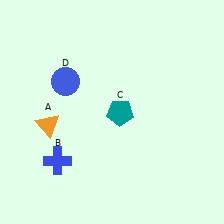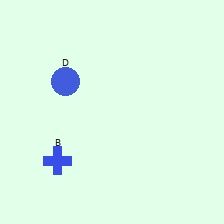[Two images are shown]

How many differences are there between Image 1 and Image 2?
There are 2 differences between the two images.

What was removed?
The teal pentagon (C), the orange triangle (A) were removed in Image 2.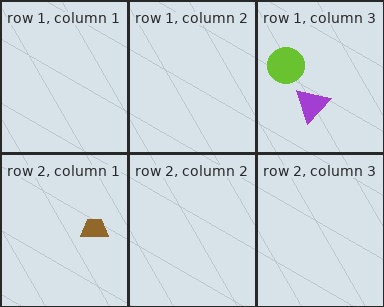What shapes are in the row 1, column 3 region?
The purple triangle, the lime circle.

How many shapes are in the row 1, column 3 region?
2.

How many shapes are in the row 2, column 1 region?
1.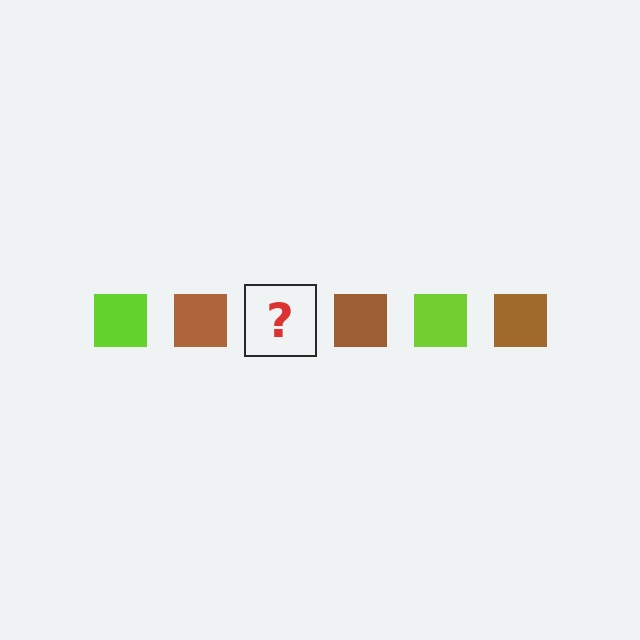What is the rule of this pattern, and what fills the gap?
The rule is that the pattern cycles through lime, brown squares. The gap should be filled with a lime square.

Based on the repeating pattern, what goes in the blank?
The blank should be a lime square.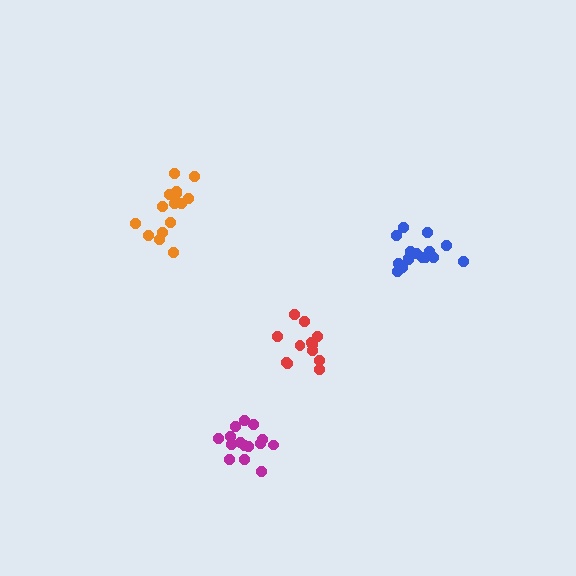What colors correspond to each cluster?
The clusters are colored: red, magenta, blue, orange.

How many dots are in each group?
Group 1: 12 dots, Group 2: 15 dots, Group 3: 16 dots, Group 4: 16 dots (59 total).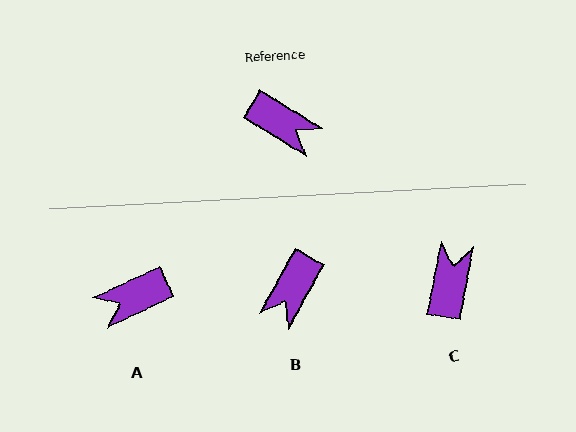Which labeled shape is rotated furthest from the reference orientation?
A, about 124 degrees away.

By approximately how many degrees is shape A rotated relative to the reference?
Approximately 124 degrees clockwise.